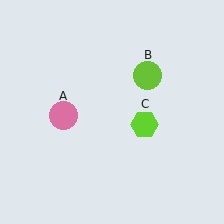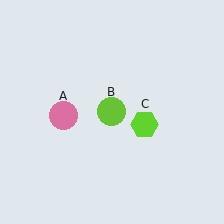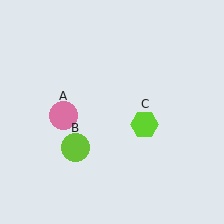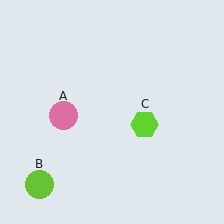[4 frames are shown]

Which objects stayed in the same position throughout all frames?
Pink circle (object A) and lime hexagon (object C) remained stationary.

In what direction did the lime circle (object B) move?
The lime circle (object B) moved down and to the left.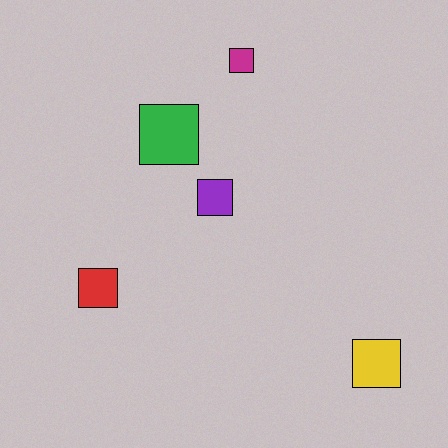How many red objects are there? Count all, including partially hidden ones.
There is 1 red object.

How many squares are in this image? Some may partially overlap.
There are 5 squares.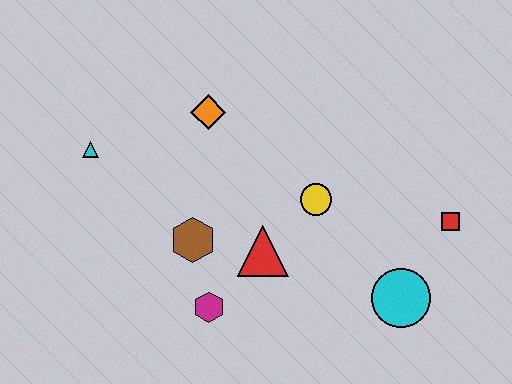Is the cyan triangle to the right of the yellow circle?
No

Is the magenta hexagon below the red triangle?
Yes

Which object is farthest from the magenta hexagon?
The red square is farthest from the magenta hexagon.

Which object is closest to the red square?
The cyan circle is closest to the red square.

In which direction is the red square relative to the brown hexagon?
The red square is to the right of the brown hexagon.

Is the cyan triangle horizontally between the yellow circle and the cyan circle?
No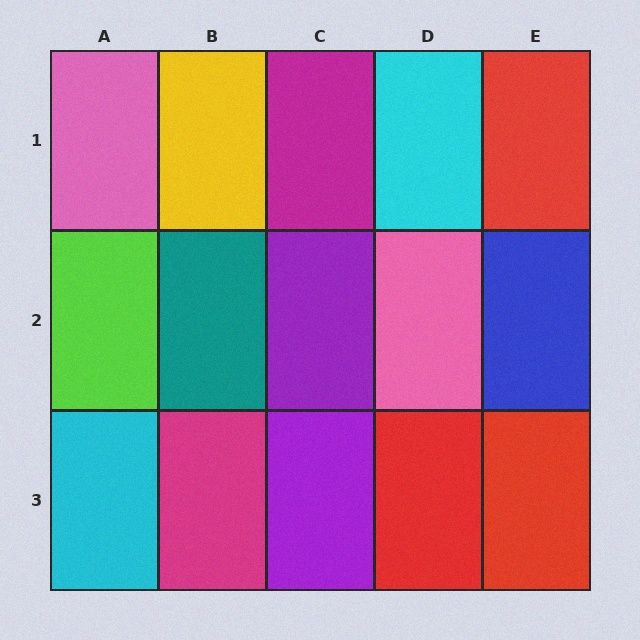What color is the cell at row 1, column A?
Pink.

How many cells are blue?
1 cell is blue.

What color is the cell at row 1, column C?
Magenta.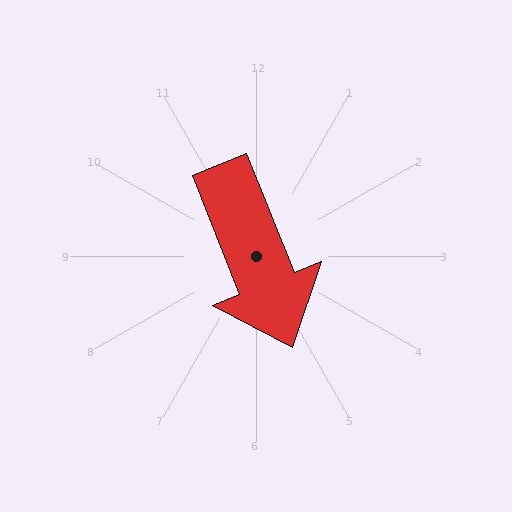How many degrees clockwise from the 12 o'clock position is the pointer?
Approximately 158 degrees.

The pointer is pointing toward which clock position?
Roughly 5 o'clock.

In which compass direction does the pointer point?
South.